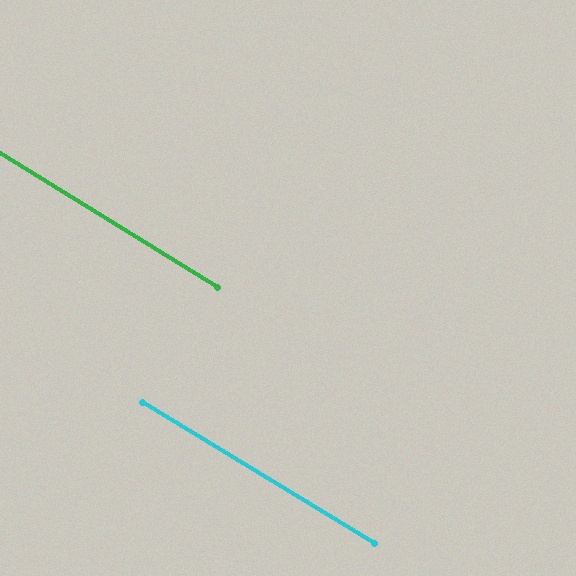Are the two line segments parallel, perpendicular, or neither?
Parallel — their directions differ by only 0.4°.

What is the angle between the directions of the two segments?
Approximately 0 degrees.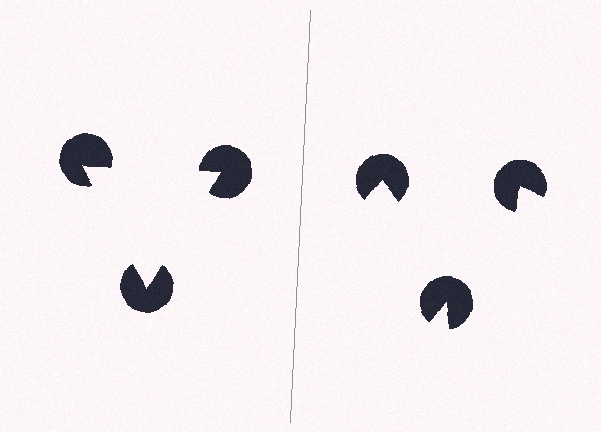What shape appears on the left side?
An illusory triangle.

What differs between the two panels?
The pac-man discs are positioned identically on both sides; only the wedge orientations differ. On the left they align to a triangle; on the right they are misaligned.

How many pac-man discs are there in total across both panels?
6 — 3 on each side.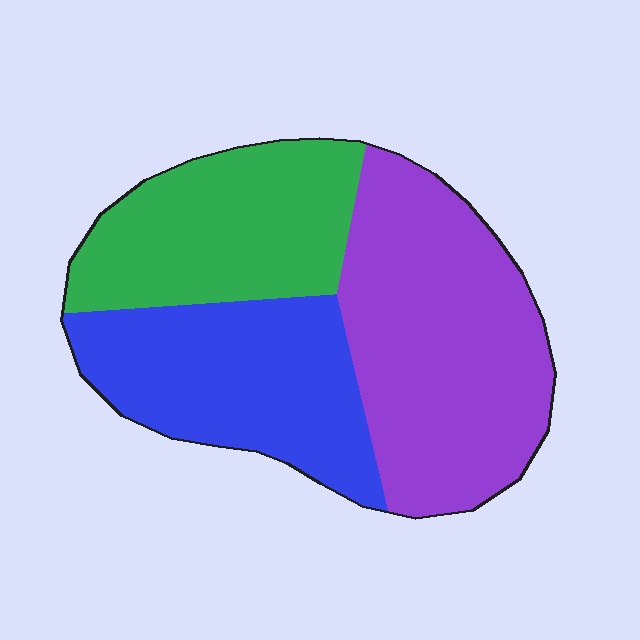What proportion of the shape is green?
Green takes up about one quarter (1/4) of the shape.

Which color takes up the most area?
Purple, at roughly 40%.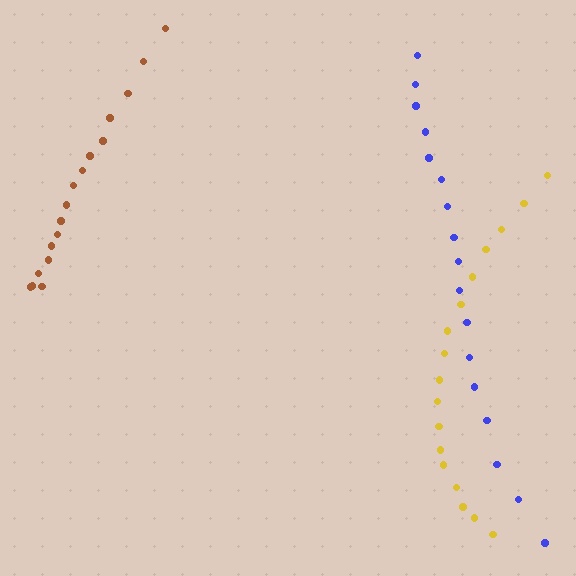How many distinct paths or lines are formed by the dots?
There are 3 distinct paths.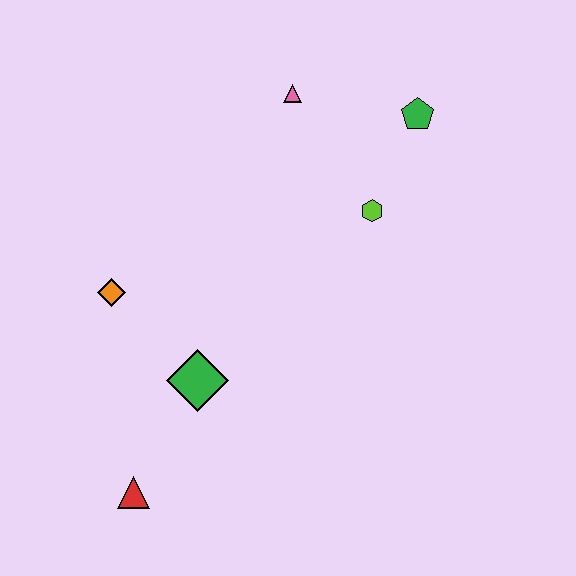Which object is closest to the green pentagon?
The lime hexagon is closest to the green pentagon.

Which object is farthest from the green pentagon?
The red triangle is farthest from the green pentagon.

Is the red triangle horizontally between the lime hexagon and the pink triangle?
No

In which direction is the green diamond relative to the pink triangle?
The green diamond is below the pink triangle.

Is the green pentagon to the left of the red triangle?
No